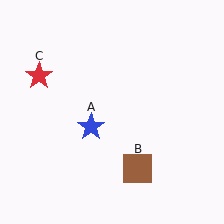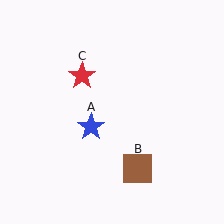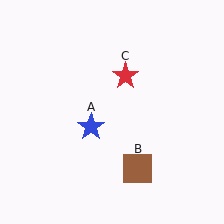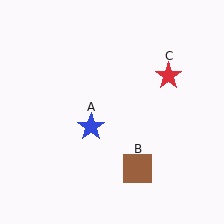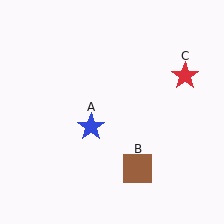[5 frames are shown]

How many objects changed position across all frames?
1 object changed position: red star (object C).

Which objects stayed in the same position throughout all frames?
Blue star (object A) and brown square (object B) remained stationary.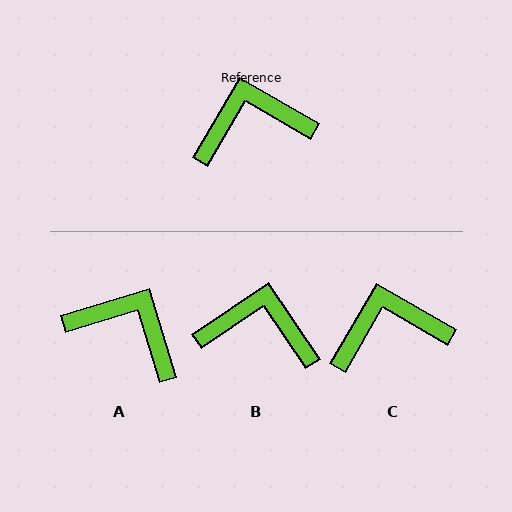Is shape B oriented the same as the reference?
No, it is off by about 26 degrees.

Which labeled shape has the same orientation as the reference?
C.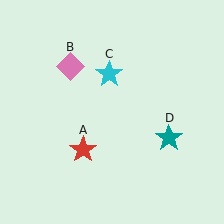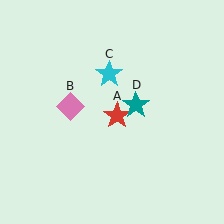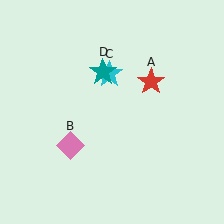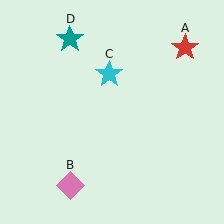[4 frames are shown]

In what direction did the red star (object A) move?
The red star (object A) moved up and to the right.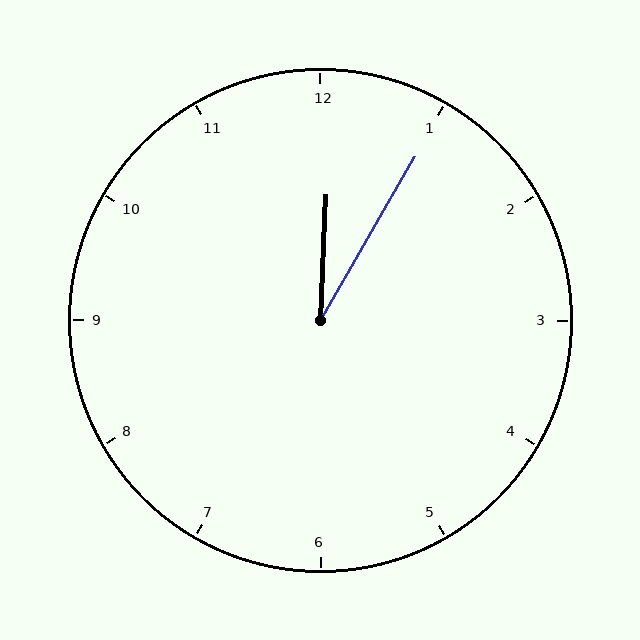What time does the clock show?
12:05.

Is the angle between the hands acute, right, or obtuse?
It is acute.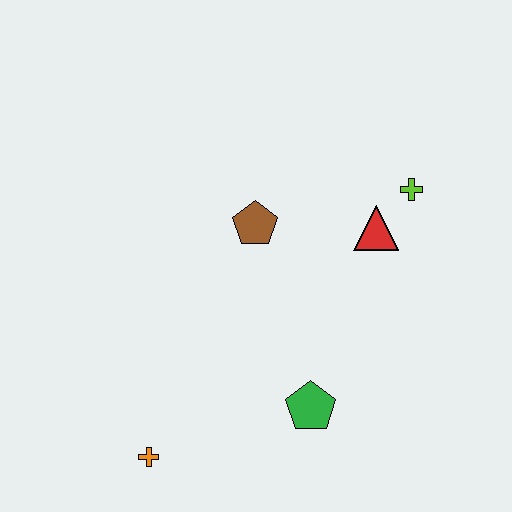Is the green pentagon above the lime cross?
No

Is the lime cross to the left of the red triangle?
No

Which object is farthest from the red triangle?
The orange cross is farthest from the red triangle.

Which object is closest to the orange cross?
The green pentagon is closest to the orange cross.